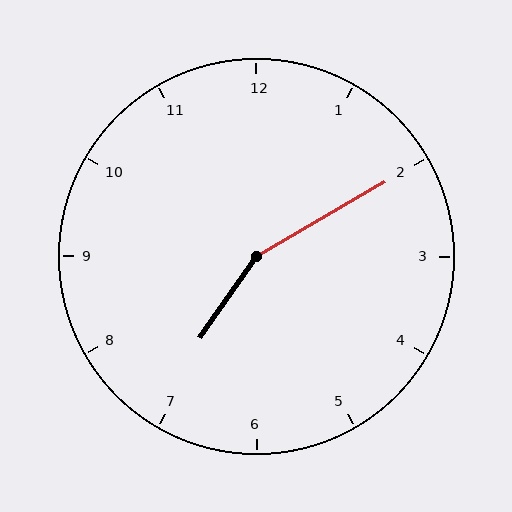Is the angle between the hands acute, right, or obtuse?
It is obtuse.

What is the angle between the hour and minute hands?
Approximately 155 degrees.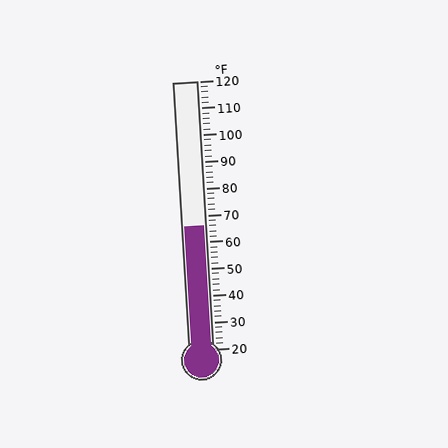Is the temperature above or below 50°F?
The temperature is above 50°F.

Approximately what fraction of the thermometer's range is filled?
The thermometer is filled to approximately 45% of its range.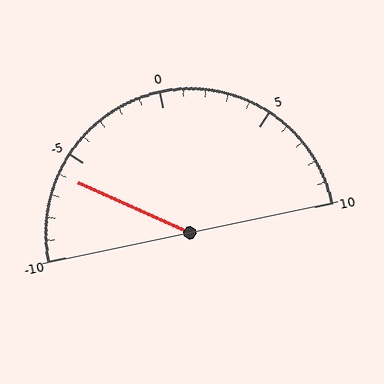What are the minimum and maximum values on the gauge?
The gauge ranges from -10 to 10.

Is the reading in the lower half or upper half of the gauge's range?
The reading is in the lower half of the range (-10 to 10).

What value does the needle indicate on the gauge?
The needle indicates approximately -6.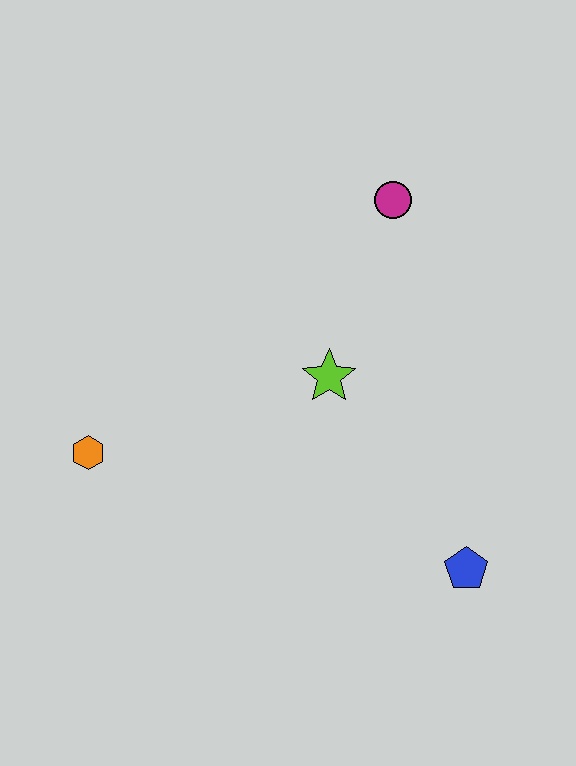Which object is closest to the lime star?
The magenta circle is closest to the lime star.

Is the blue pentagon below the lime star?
Yes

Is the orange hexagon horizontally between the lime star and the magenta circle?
No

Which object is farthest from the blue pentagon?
The orange hexagon is farthest from the blue pentagon.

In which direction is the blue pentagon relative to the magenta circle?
The blue pentagon is below the magenta circle.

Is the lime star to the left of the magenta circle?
Yes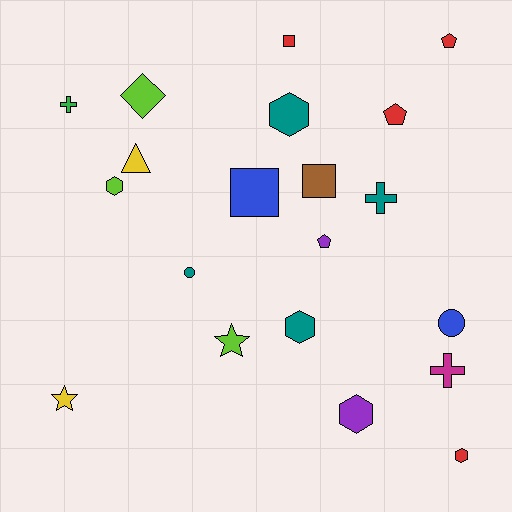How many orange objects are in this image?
There are no orange objects.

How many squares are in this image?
There are 3 squares.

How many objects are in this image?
There are 20 objects.